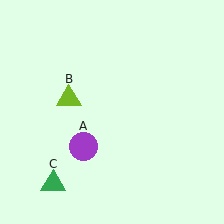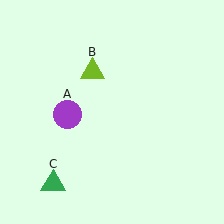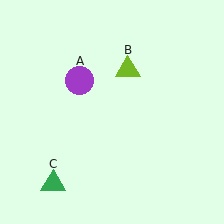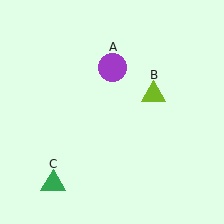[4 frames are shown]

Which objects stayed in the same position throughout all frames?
Green triangle (object C) remained stationary.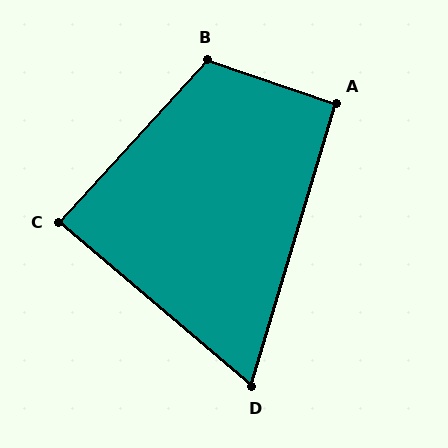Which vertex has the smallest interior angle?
D, at approximately 66 degrees.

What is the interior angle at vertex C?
Approximately 88 degrees (approximately right).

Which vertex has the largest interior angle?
B, at approximately 114 degrees.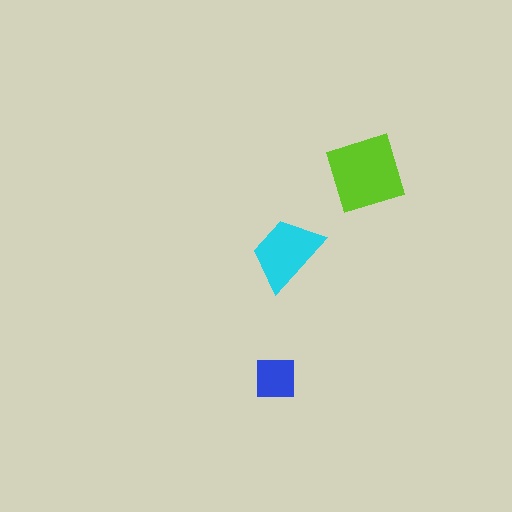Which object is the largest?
The lime square.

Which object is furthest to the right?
The lime square is rightmost.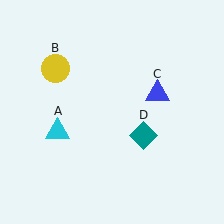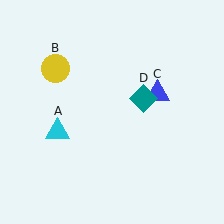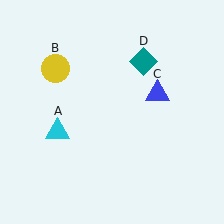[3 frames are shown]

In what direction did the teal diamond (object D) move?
The teal diamond (object D) moved up.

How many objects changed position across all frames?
1 object changed position: teal diamond (object D).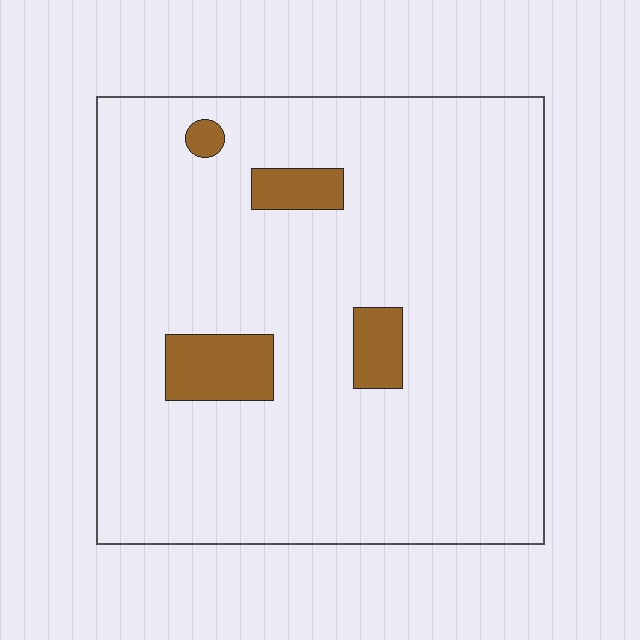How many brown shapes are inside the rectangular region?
4.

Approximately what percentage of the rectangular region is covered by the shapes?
Approximately 10%.